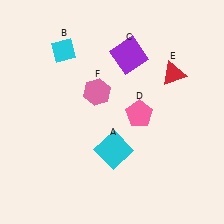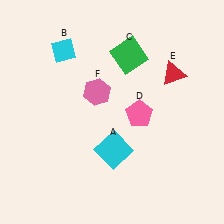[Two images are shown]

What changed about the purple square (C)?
In Image 1, C is purple. In Image 2, it changed to green.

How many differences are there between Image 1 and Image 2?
There is 1 difference between the two images.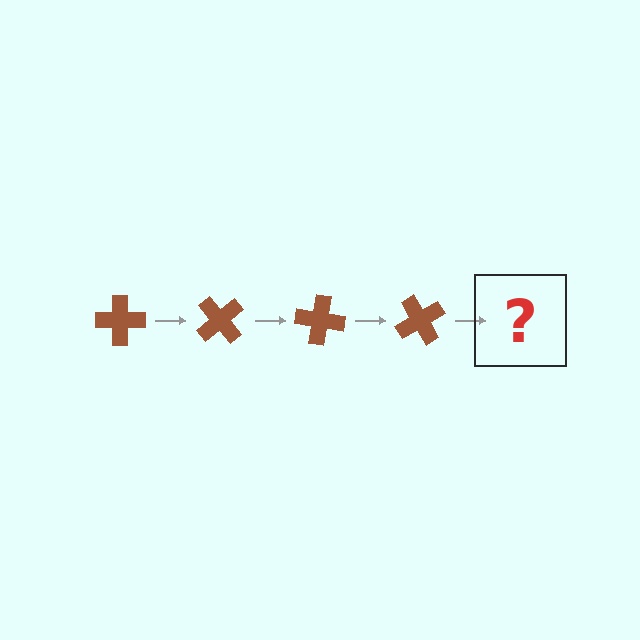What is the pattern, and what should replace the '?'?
The pattern is that the cross rotates 50 degrees each step. The '?' should be a brown cross rotated 200 degrees.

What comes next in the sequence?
The next element should be a brown cross rotated 200 degrees.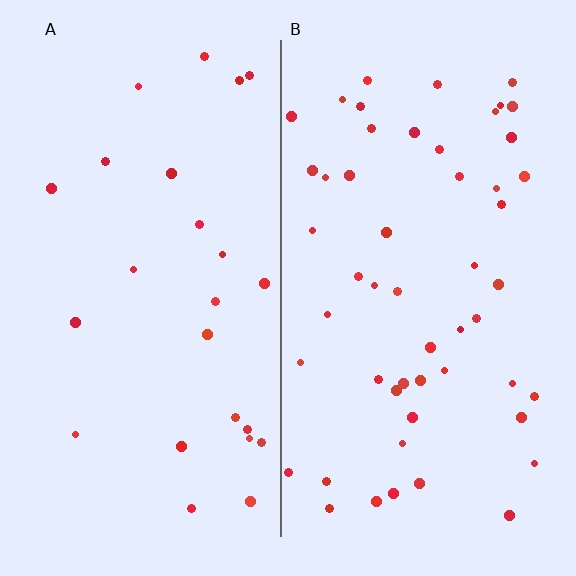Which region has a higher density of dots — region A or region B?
B (the right).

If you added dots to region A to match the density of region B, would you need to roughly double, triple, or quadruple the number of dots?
Approximately double.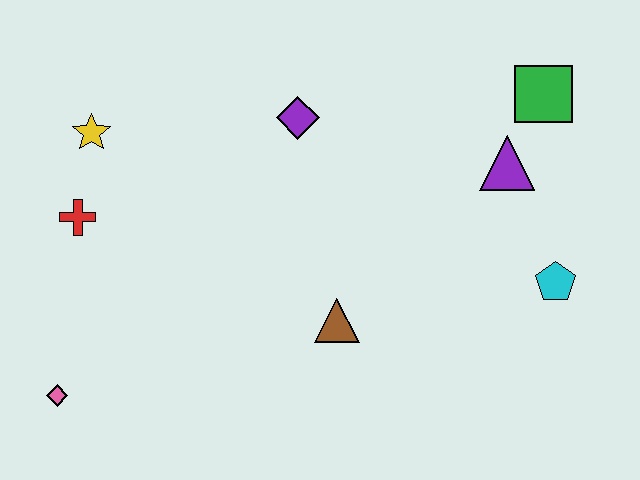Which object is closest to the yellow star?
The red cross is closest to the yellow star.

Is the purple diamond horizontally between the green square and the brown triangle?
No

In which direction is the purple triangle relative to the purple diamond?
The purple triangle is to the right of the purple diamond.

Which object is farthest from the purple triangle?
The pink diamond is farthest from the purple triangle.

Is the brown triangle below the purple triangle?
Yes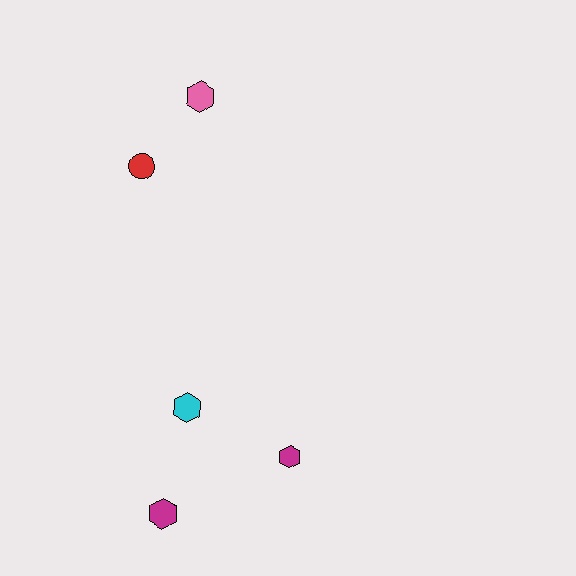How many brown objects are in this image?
There are no brown objects.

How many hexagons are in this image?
There are 4 hexagons.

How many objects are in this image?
There are 5 objects.